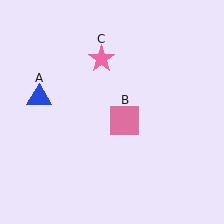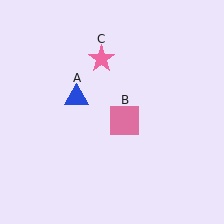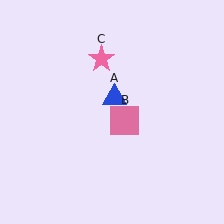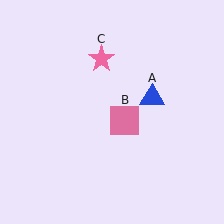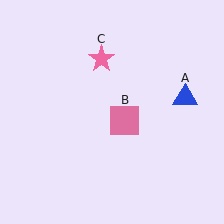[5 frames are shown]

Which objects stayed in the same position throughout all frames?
Pink square (object B) and pink star (object C) remained stationary.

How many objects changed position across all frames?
1 object changed position: blue triangle (object A).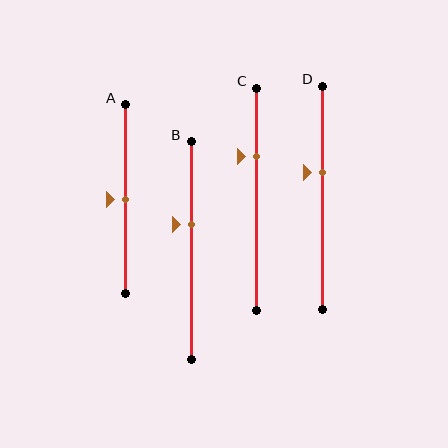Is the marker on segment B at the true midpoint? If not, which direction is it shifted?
No, the marker on segment B is shifted upward by about 12% of the segment length.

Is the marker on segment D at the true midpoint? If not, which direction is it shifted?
No, the marker on segment D is shifted upward by about 11% of the segment length.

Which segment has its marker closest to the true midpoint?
Segment A has its marker closest to the true midpoint.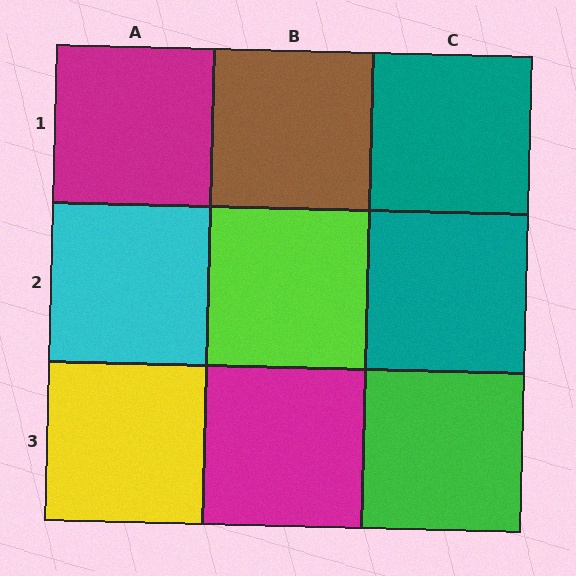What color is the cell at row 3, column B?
Magenta.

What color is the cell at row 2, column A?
Cyan.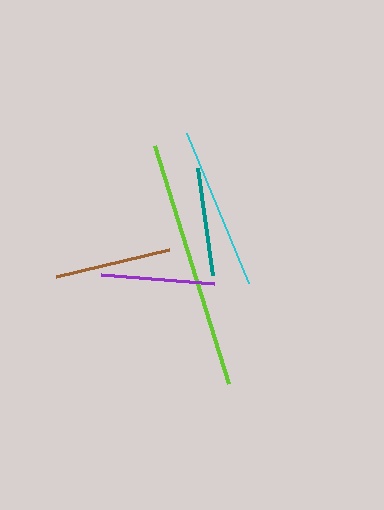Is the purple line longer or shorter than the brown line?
The brown line is longer than the purple line.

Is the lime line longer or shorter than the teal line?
The lime line is longer than the teal line.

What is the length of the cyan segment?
The cyan segment is approximately 163 pixels long.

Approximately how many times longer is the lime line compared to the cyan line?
The lime line is approximately 1.5 times the length of the cyan line.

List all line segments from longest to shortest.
From longest to shortest: lime, cyan, brown, purple, teal.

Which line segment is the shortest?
The teal line is the shortest at approximately 108 pixels.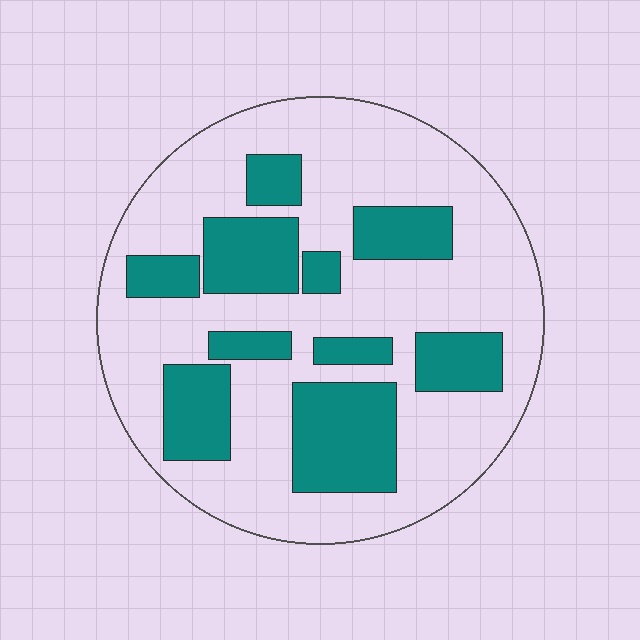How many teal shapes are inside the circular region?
10.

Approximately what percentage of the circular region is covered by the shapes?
Approximately 30%.